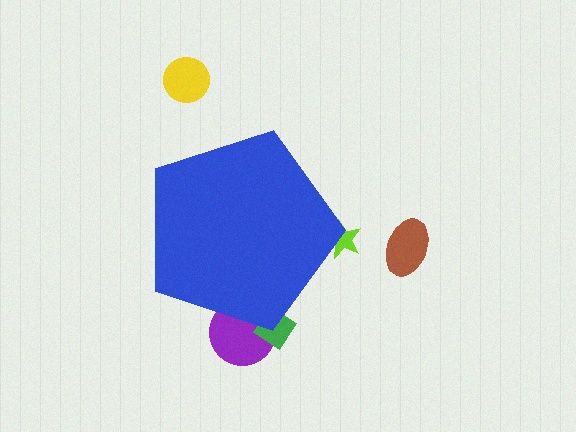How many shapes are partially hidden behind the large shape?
3 shapes are partially hidden.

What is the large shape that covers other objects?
A blue pentagon.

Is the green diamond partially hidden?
Yes, the green diamond is partially hidden behind the blue pentagon.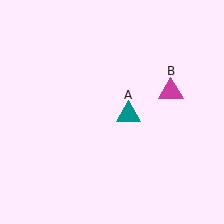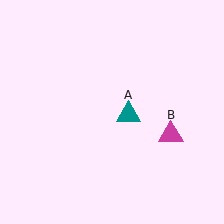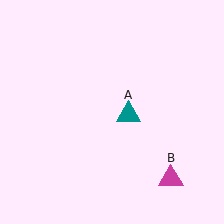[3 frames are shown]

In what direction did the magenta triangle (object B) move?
The magenta triangle (object B) moved down.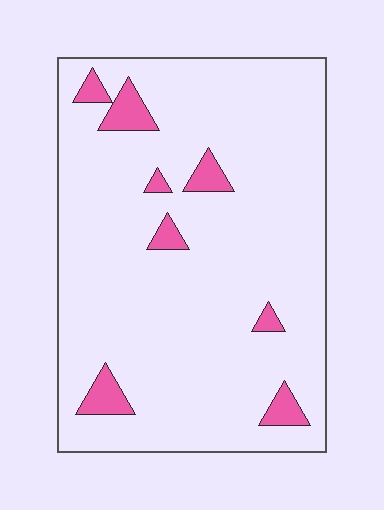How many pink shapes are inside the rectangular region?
8.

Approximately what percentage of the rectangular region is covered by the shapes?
Approximately 10%.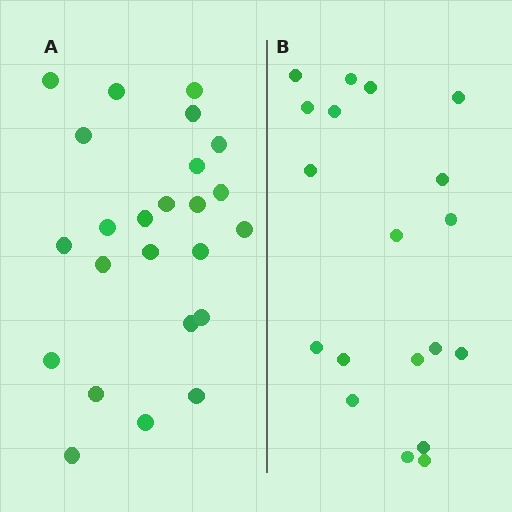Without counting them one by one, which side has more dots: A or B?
Region A (the left region) has more dots.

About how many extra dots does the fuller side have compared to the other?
Region A has about 5 more dots than region B.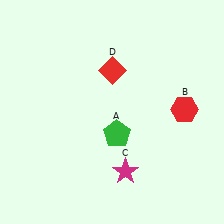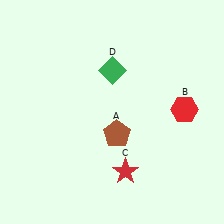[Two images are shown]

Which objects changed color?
A changed from green to brown. C changed from magenta to red. D changed from red to green.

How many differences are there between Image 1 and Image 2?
There are 3 differences between the two images.